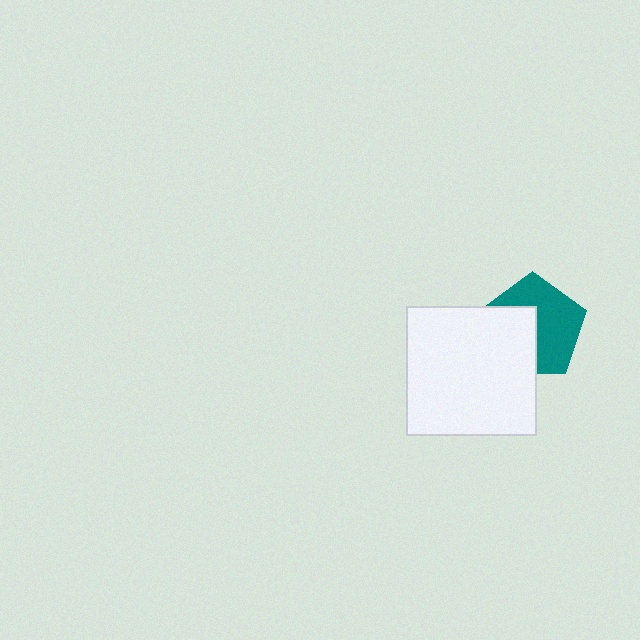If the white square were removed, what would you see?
You would see the complete teal pentagon.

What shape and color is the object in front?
The object in front is a white square.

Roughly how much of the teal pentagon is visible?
About half of it is visible (roughly 56%).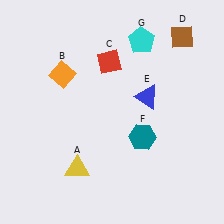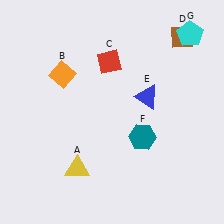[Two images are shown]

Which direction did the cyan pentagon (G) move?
The cyan pentagon (G) moved right.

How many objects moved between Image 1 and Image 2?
1 object moved between the two images.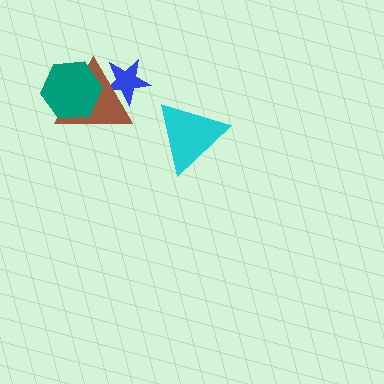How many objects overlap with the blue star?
1 object overlaps with the blue star.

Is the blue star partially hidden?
Yes, it is partially covered by another shape.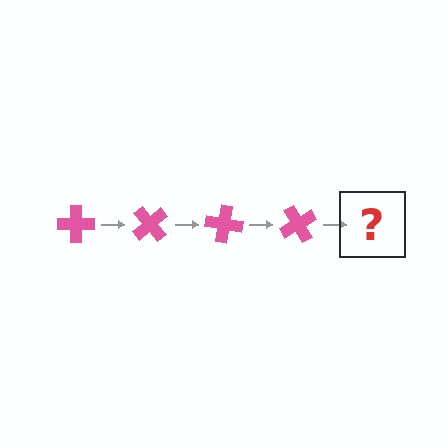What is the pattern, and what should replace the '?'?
The pattern is that the cross rotates 50 degrees each step. The '?' should be a pink cross rotated 200 degrees.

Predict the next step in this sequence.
The next step is a pink cross rotated 200 degrees.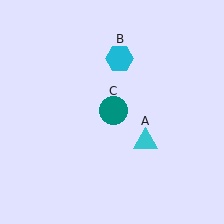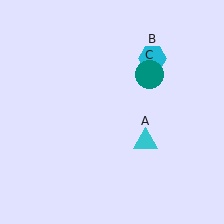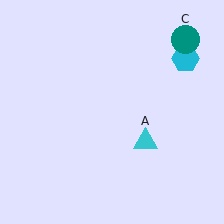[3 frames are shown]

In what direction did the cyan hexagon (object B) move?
The cyan hexagon (object B) moved right.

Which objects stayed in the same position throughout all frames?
Cyan triangle (object A) remained stationary.